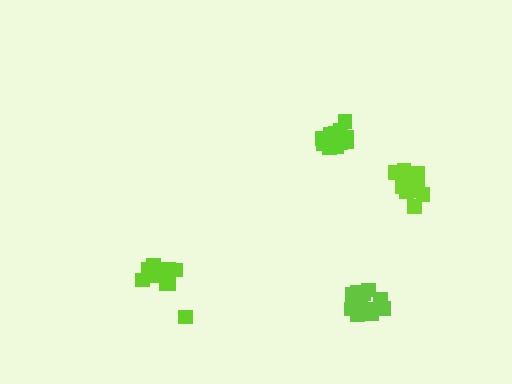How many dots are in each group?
Group 1: 14 dots, Group 2: 13 dots, Group 3: 13 dots, Group 4: 14 dots (54 total).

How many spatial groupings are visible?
There are 4 spatial groupings.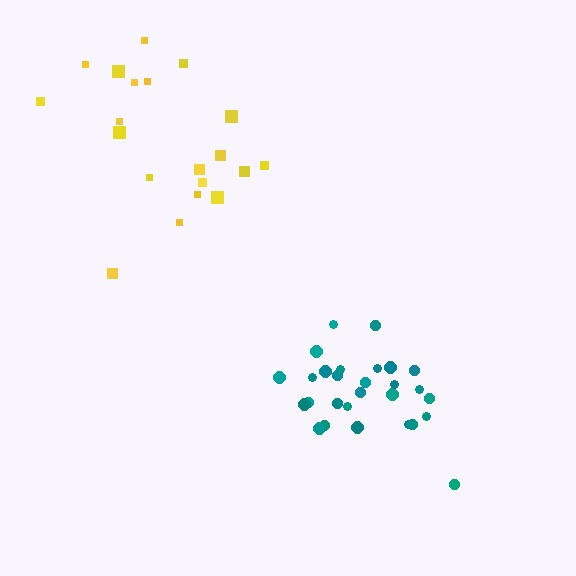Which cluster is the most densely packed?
Teal.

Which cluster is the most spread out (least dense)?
Yellow.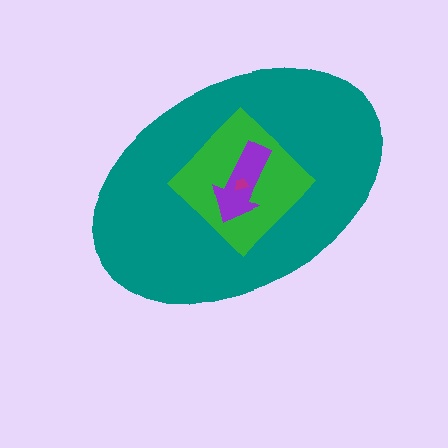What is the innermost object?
The magenta trapezoid.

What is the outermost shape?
The teal ellipse.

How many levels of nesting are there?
4.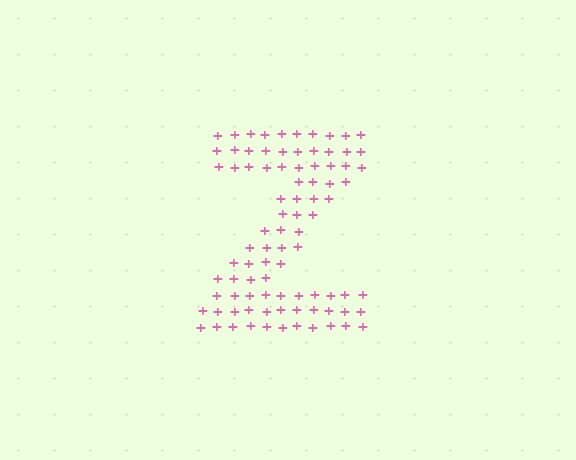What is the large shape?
The large shape is the letter Z.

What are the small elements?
The small elements are plus signs.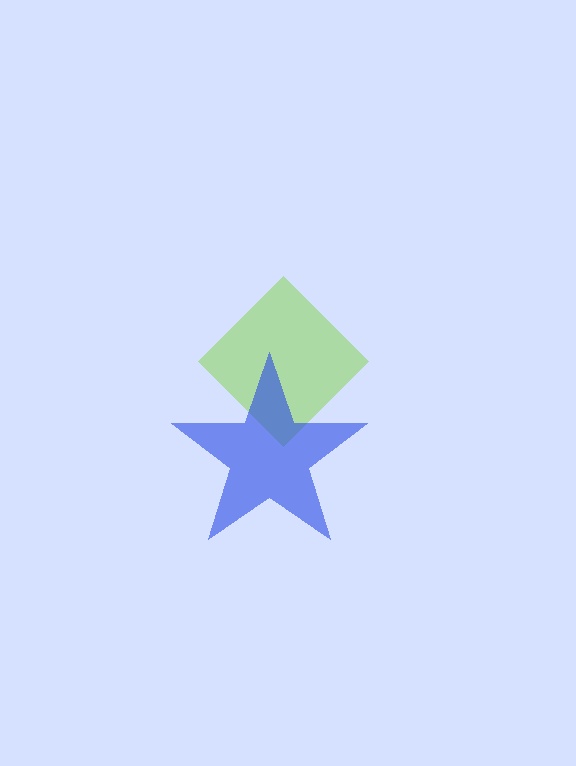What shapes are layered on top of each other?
The layered shapes are: a lime diamond, a blue star.